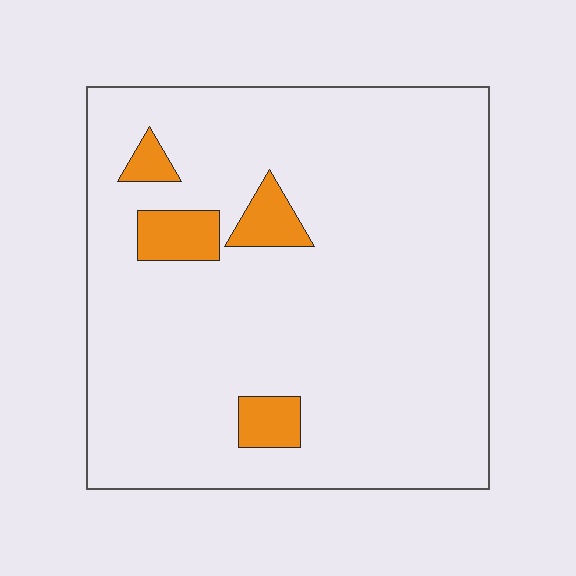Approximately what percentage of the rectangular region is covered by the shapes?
Approximately 10%.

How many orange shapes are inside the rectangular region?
4.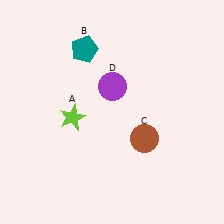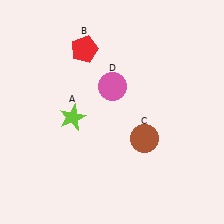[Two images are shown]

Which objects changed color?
B changed from teal to red. D changed from purple to pink.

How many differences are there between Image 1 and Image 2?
There are 2 differences between the two images.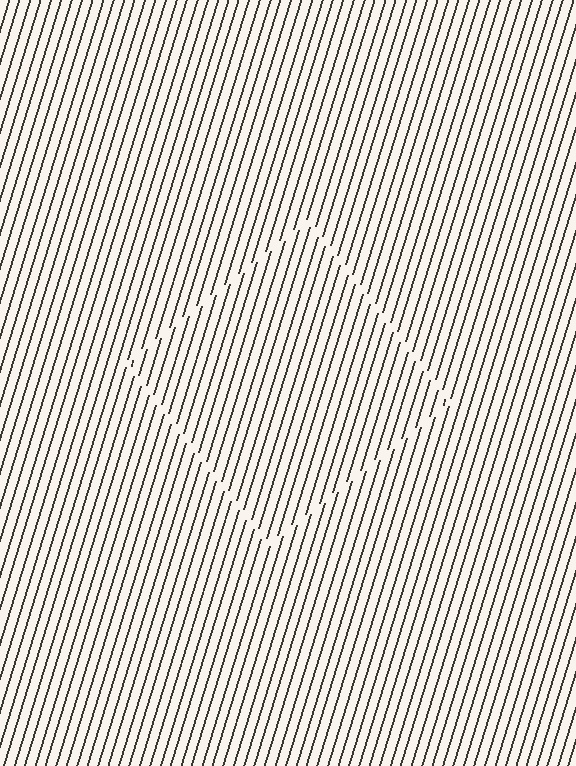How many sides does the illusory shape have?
4 sides — the line-ends trace a square.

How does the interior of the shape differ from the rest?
The interior of the shape contains the same grating, shifted by half a period — the contour is defined by the phase discontinuity where line-ends from the inner and outer gratings abut.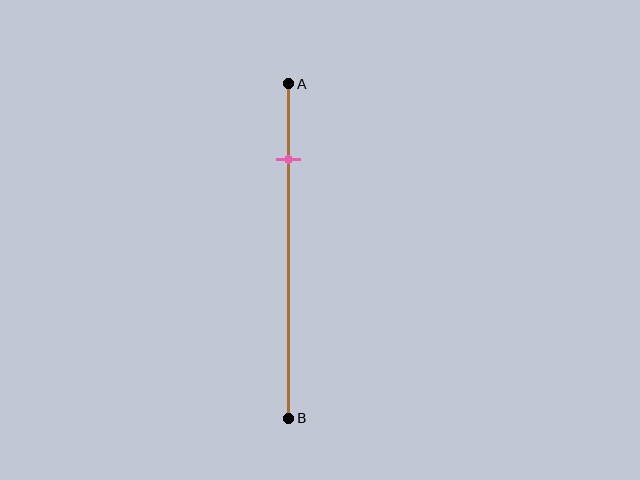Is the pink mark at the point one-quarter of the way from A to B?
Yes, the mark is approximately at the one-quarter point.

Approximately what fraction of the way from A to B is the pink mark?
The pink mark is approximately 25% of the way from A to B.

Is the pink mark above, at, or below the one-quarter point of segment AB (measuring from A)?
The pink mark is approximately at the one-quarter point of segment AB.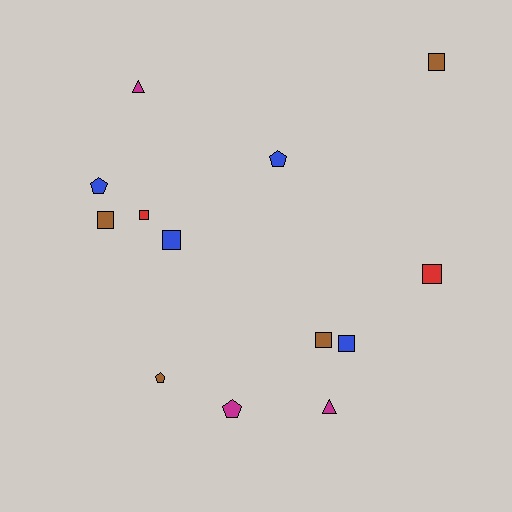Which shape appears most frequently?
Square, with 7 objects.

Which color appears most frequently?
Blue, with 4 objects.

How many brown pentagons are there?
There is 1 brown pentagon.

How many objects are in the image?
There are 13 objects.